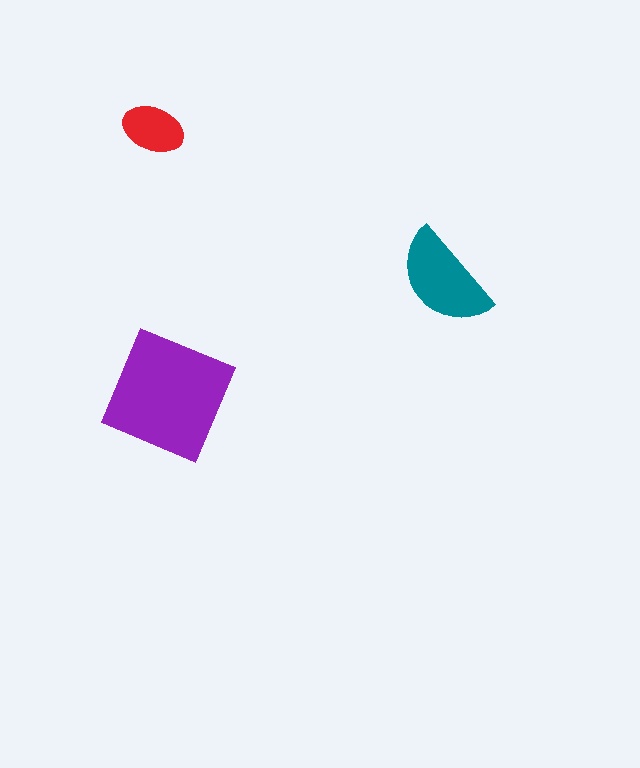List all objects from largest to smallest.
The purple square, the teal semicircle, the red ellipse.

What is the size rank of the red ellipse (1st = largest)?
3rd.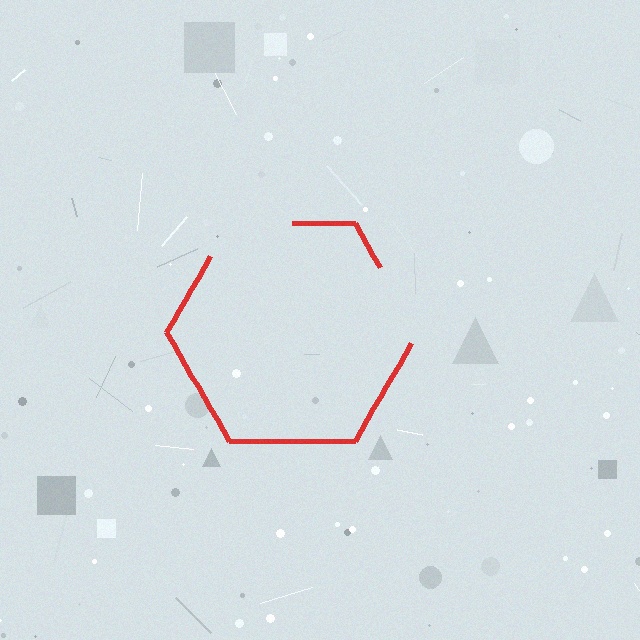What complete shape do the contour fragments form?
The contour fragments form a hexagon.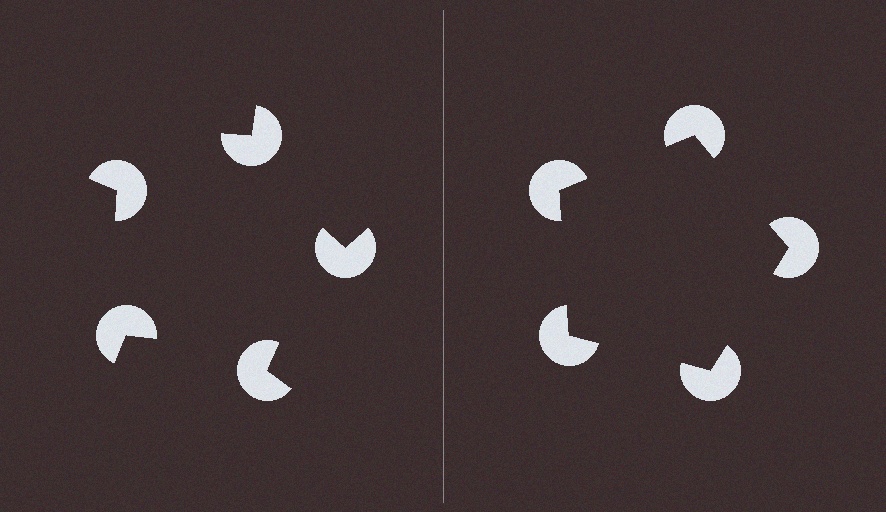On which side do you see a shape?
An illusory pentagon appears on the right side. On the left side the wedge cuts are rotated, so no coherent shape forms.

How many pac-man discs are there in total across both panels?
10 — 5 on each side.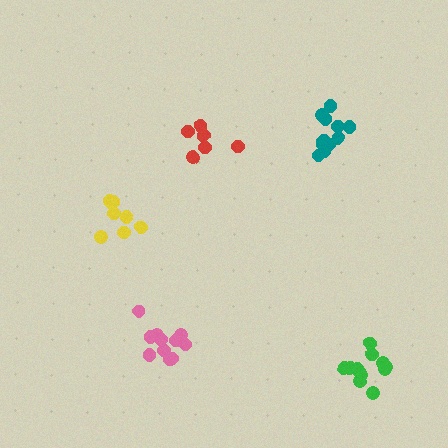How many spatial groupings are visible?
There are 5 spatial groupings.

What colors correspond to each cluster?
The clusters are colored: yellow, pink, red, green, teal.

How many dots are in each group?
Group 1: 8 dots, Group 2: 11 dots, Group 3: 6 dots, Group 4: 11 dots, Group 5: 11 dots (47 total).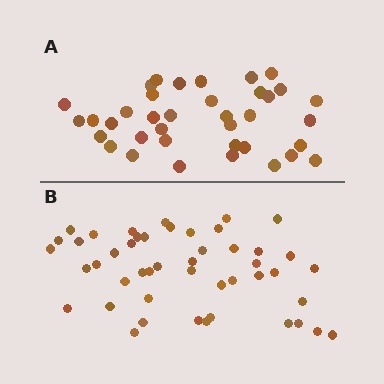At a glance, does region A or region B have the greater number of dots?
Region B (the bottom region) has more dots.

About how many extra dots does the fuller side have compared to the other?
Region B has roughly 10 or so more dots than region A.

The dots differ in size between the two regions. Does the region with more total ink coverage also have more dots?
No. Region A has more total ink coverage because its dots are larger, but region B actually contains more individual dots. Total area can be misleading — the number of items is what matters here.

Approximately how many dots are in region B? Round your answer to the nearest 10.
About 50 dots. (The exact count is 47, which rounds to 50.)